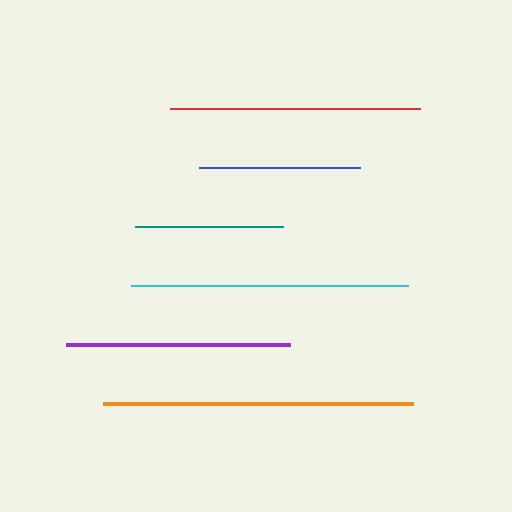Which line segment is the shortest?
The teal line is the shortest at approximately 147 pixels.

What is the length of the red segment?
The red segment is approximately 250 pixels long.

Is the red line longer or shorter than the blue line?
The red line is longer than the blue line.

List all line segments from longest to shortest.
From longest to shortest: orange, cyan, red, purple, blue, teal.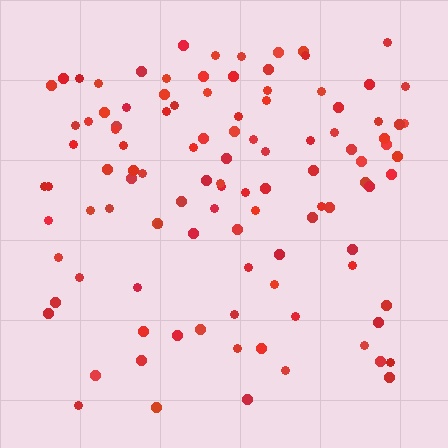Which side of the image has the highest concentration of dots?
The top.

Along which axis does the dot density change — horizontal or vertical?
Vertical.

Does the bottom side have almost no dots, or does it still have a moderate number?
Still a moderate number, just noticeably fewer than the top.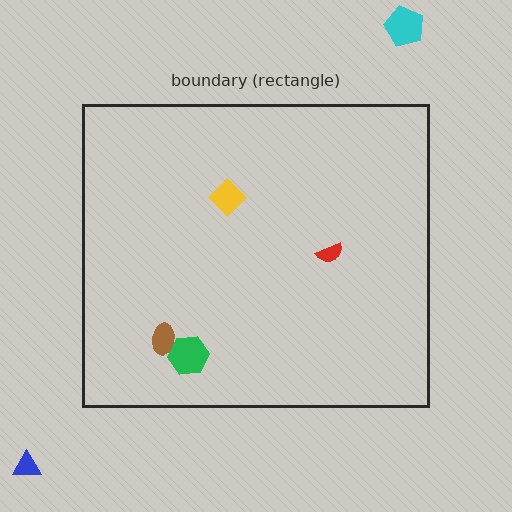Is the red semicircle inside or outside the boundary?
Inside.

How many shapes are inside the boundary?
4 inside, 2 outside.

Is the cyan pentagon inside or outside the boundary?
Outside.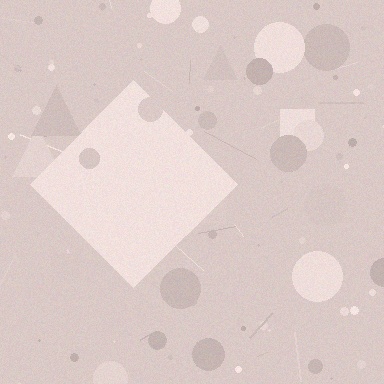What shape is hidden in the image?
A diamond is hidden in the image.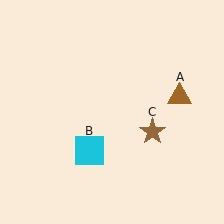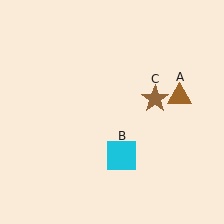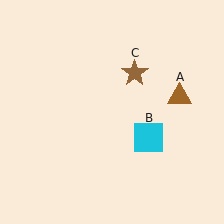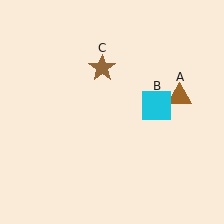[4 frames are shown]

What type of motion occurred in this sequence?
The cyan square (object B), brown star (object C) rotated counterclockwise around the center of the scene.